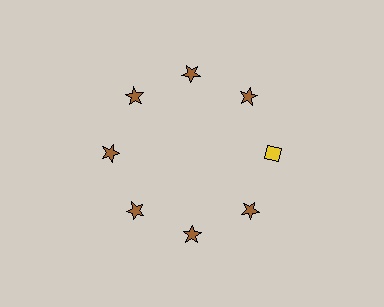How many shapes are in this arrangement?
There are 8 shapes arranged in a ring pattern.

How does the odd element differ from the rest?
It differs in both color (yellow instead of brown) and shape (diamond instead of star).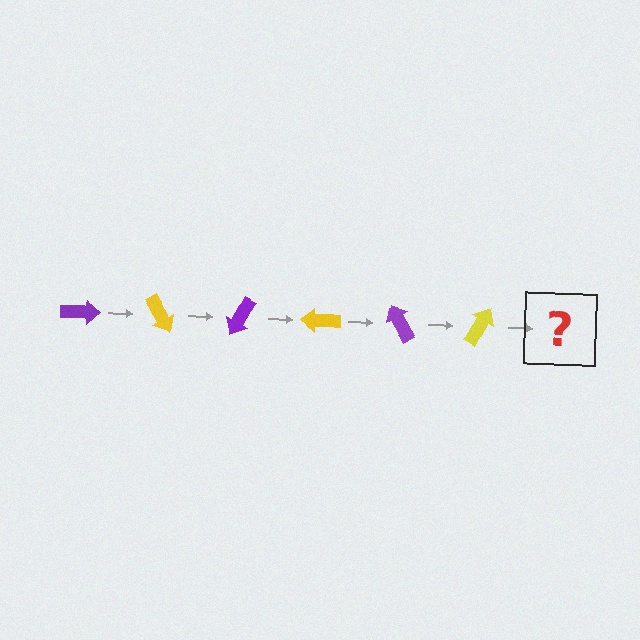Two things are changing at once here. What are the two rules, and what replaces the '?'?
The two rules are that it rotates 60 degrees each step and the color cycles through purple and yellow. The '?' should be a purple arrow, rotated 360 degrees from the start.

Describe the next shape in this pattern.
It should be a purple arrow, rotated 360 degrees from the start.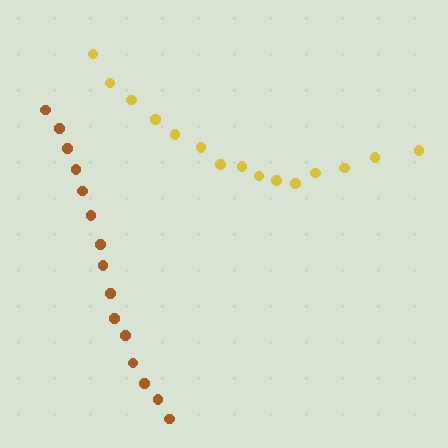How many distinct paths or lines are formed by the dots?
There are 2 distinct paths.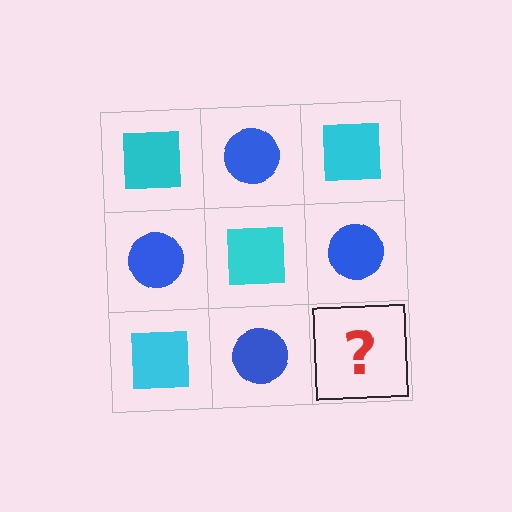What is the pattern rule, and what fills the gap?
The rule is that it alternates cyan square and blue circle in a checkerboard pattern. The gap should be filled with a cyan square.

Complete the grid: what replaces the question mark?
The question mark should be replaced with a cyan square.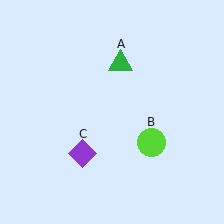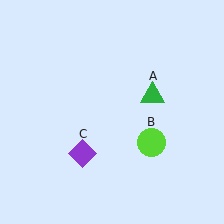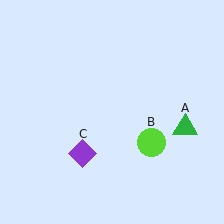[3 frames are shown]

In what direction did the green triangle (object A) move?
The green triangle (object A) moved down and to the right.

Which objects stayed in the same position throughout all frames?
Lime circle (object B) and purple diamond (object C) remained stationary.